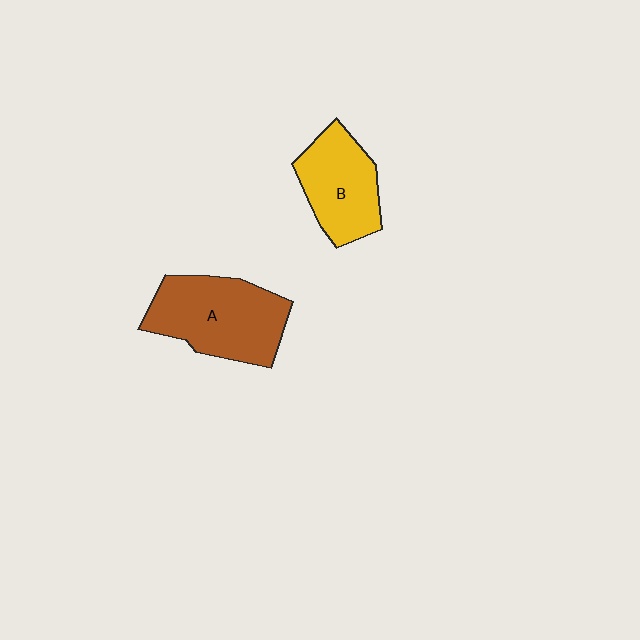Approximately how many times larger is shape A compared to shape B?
Approximately 1.3 times.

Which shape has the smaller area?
Shape B (yellow).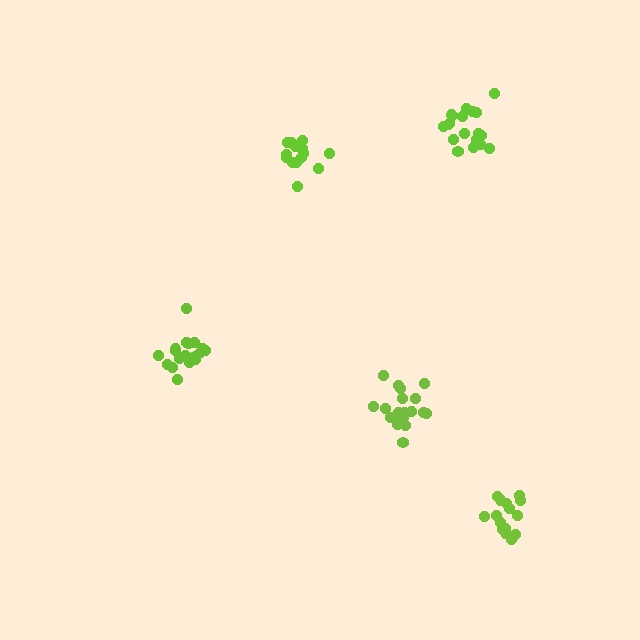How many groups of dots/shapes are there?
There are 5 groups.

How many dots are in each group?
Group 1: 15 dots, Group 2: 14 dots, Group 3: 20 dots, Group 4: 19 dots, Group 5: 19 dots (87 total).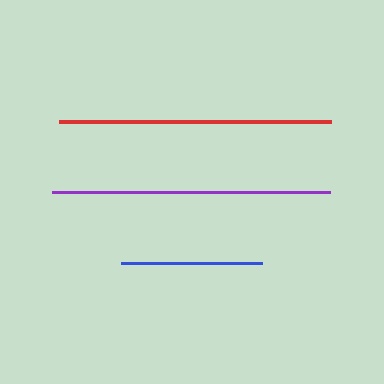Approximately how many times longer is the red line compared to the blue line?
The red line is approximately 1.9 times the length of the blue line.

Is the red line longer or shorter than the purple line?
The purple line is longer than the red line.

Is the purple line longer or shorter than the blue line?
The purple line is longer than the blue line.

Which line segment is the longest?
The purple line is the longest at approximately 278 pixels.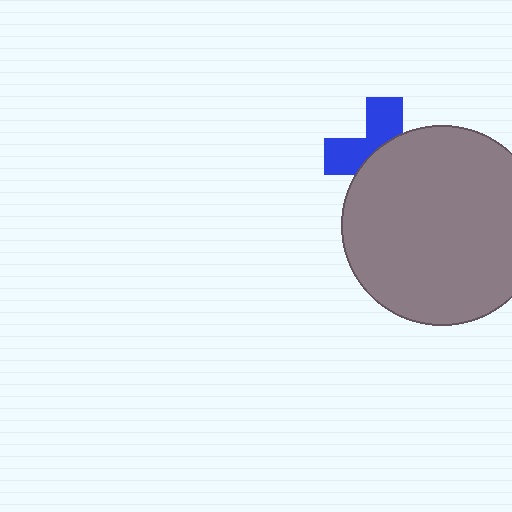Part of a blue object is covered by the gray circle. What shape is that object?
It is a cross.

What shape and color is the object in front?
The object in front is a gray circle.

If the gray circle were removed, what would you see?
You would see the complete blue cross.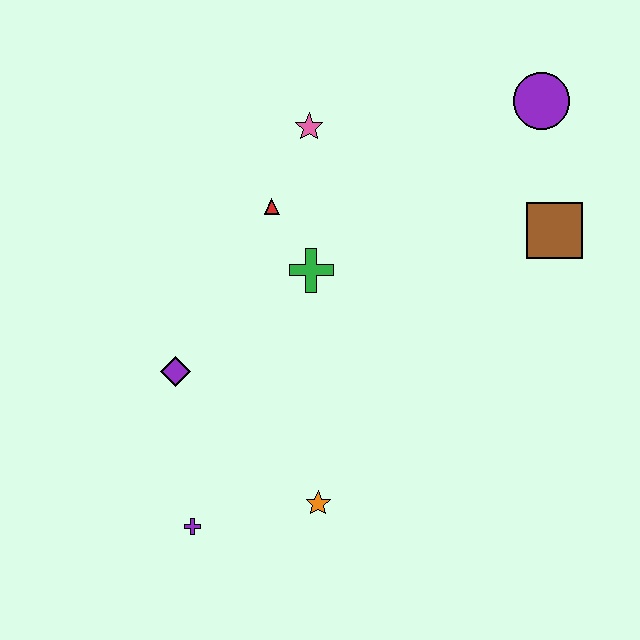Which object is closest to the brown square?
The purple circle is closest to the brown square.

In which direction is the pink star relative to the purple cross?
The pink star is above the purple cross.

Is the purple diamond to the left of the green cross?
Yes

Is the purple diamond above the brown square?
No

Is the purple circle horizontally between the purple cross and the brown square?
Yes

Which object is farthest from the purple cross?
The purple circle is farthest from the purple cross.